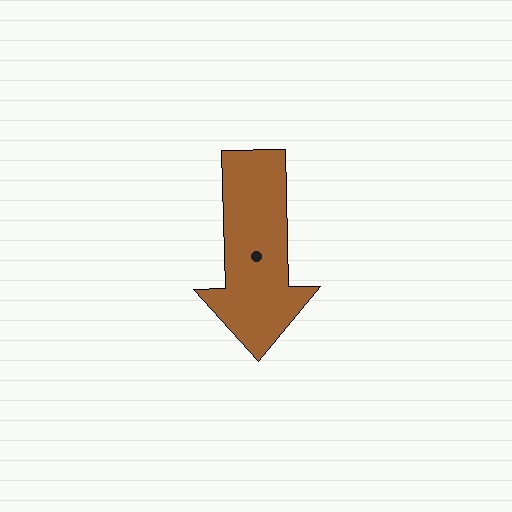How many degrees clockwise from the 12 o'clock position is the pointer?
Approximately 179 degrees.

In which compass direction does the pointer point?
South.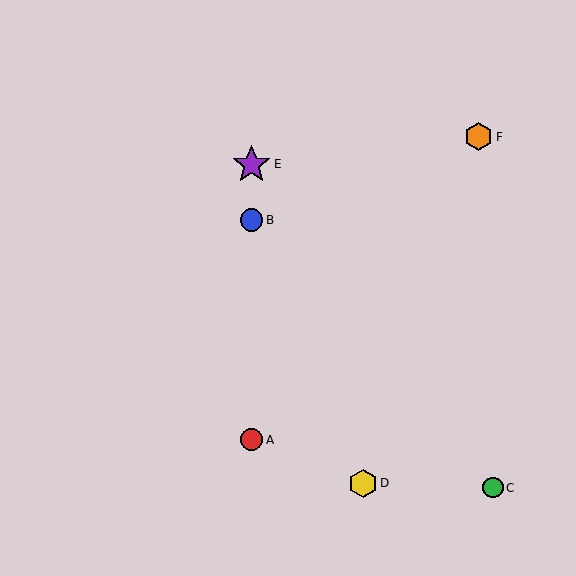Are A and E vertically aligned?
Yes, both are at x≈252.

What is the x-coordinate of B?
Object B is at x≈252.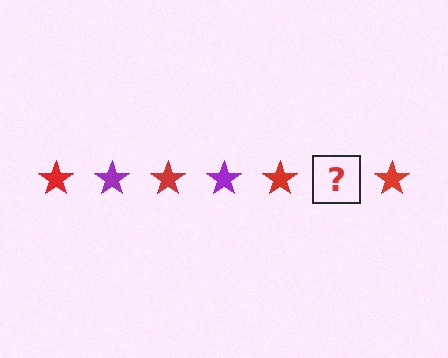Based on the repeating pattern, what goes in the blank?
The blank should be a purple star.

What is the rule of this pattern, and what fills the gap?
The rule is that the pattern cycles through red, purple stars. The gap should be filled with a purple star.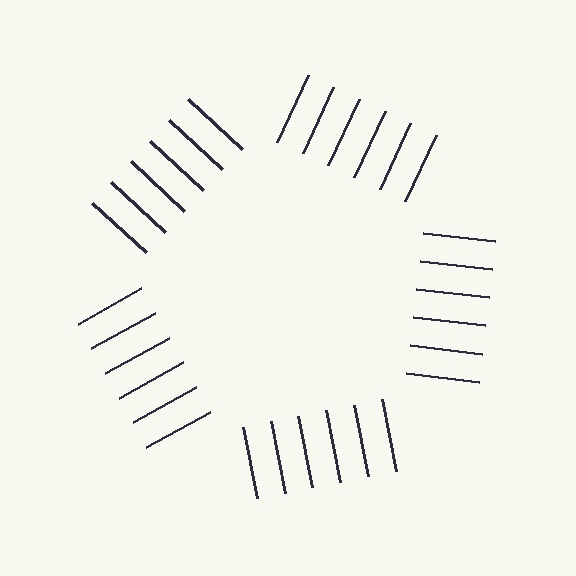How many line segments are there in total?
30 — 6 along each of the 5 edges.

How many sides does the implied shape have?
5 sides — the line-ends trace a pentagon.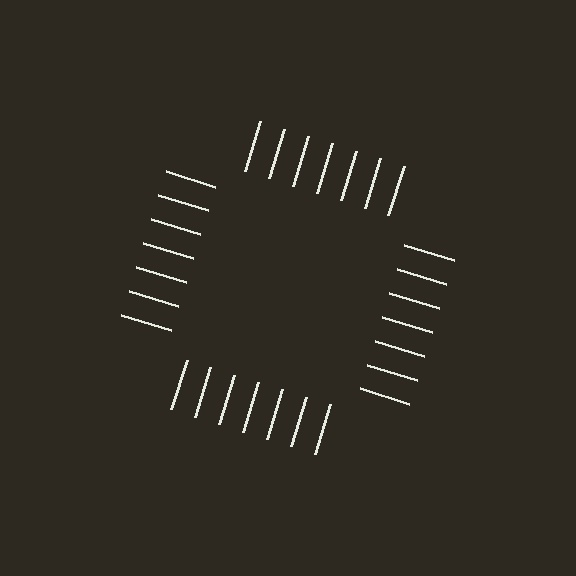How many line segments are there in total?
28 — 7 along each of the 4 edges.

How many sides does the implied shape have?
4 sides — the line-ends trace a square.